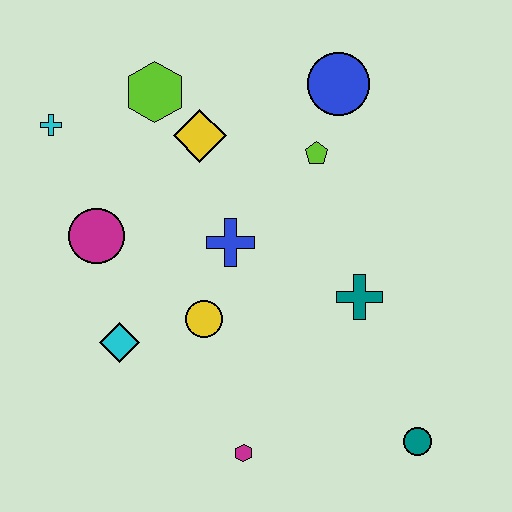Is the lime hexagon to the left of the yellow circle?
Yes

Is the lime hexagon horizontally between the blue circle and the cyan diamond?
Yes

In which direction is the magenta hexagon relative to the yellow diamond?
The magenta hexagon is below the yellow diamond.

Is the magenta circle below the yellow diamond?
Yes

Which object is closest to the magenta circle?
The cyan diamond is closest to the magenta circle.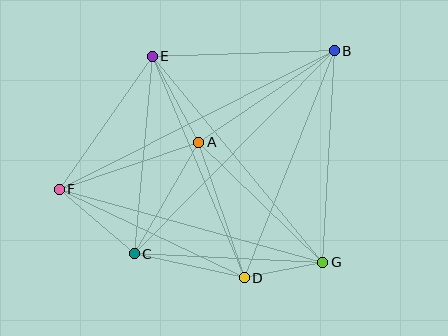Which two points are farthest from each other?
Points B and F are farthest from each other.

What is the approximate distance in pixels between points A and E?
The distance between A and E is approximately 98 pixels.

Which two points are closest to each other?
Points D and G are closest to each other.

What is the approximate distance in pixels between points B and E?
The distance between B and E is approximately 182 pixels.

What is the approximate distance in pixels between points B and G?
The distance between B and G is approximately 212 pixels.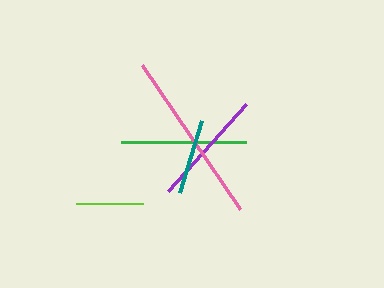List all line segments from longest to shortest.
From longest to shortest: pink, green, purple, teal, lime.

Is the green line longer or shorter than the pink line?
The pink line is longer than the green line.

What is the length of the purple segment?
The purple segment is approximately 117 pixels long.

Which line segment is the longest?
The pink line is the longest at approximately 175 pixels.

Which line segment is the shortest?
The lime line is the shortest at approximately 67 pixels.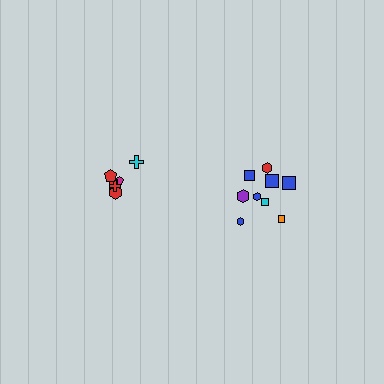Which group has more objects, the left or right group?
The right group.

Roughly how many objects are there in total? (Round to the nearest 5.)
Roughly 15 objects in total.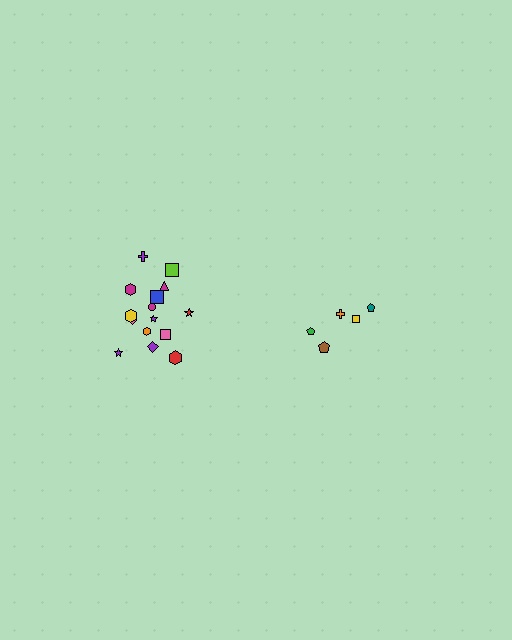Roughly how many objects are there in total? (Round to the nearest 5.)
Roughly 20 objects in total.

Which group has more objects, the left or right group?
The left group.